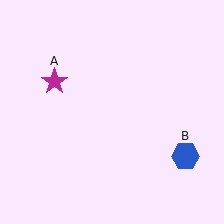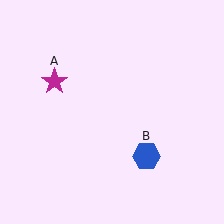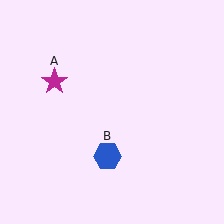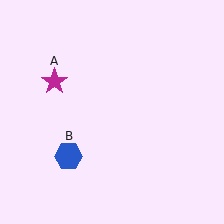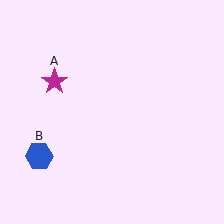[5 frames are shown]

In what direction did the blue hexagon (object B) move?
The blue hexagon (object B) moved left.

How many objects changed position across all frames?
1 object changed position: blue hexagon (object B).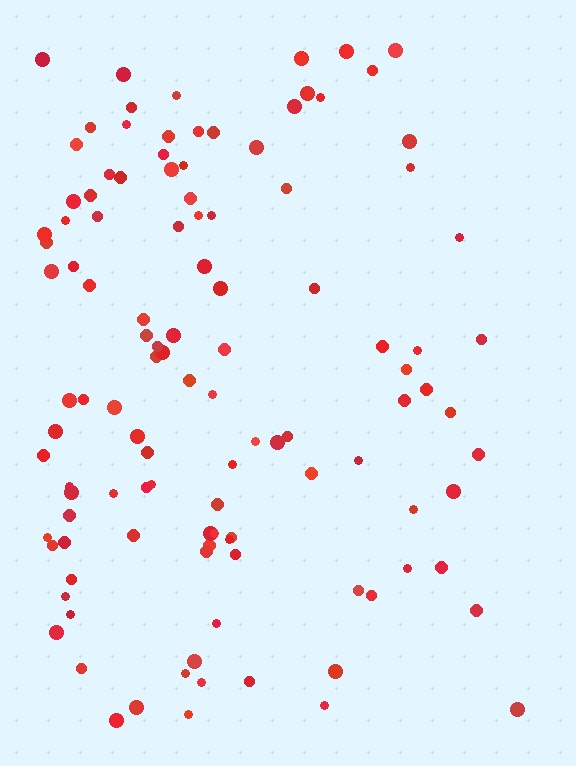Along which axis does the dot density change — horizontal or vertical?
Horizontal.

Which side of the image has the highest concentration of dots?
The left.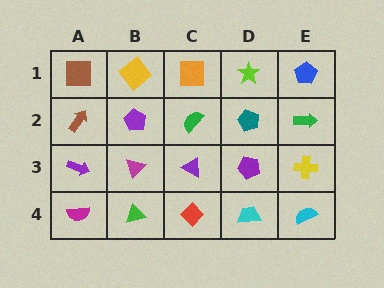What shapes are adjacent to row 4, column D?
A purple pentagon (row 3, column D), a red diamond (row 4, column C), a cyan semicircle (row 4, column E).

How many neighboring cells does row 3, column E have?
3.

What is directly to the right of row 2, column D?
A green arrow.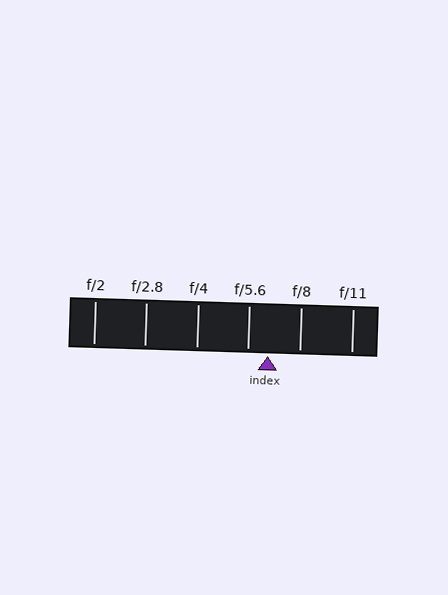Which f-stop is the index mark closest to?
The index mark is closest to f/5.6.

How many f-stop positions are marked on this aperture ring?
There are 6 f-stop positions marked.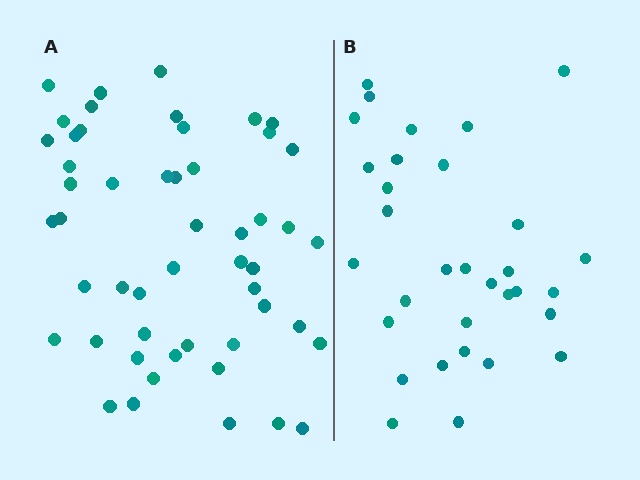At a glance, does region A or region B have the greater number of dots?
Region A (the left region) has more dots.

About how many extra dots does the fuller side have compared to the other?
Region A has approximately 20 more dots than region B.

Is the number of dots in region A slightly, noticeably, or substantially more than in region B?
Region A has substantially more. The ratio is roughly 1.6 to 1.